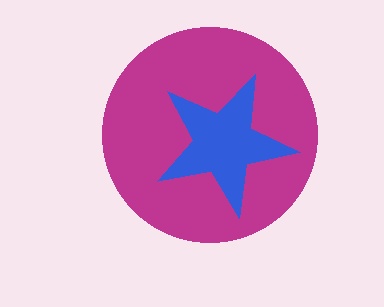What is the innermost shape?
The blue star.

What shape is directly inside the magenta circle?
The blue star.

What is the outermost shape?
The magenta circle.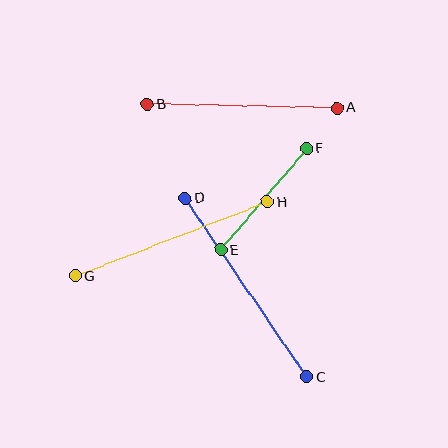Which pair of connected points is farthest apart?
Points C and D are farthest apart.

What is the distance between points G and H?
The distance is approximately 206 pixels.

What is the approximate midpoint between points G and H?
The midpoint is at approximately (171, 239) pixels.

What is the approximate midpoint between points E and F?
The midpoint is at approximately (264, 199) pixels.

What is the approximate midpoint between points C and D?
The midpoint is at approximately (246, 288) pixels.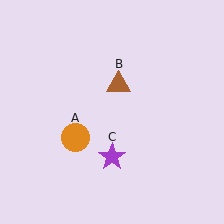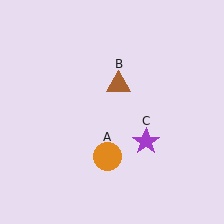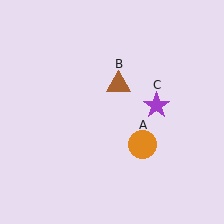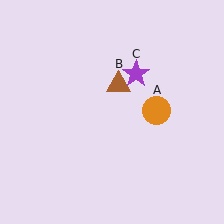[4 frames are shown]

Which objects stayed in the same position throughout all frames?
Brown triangle (object B) remained stationary.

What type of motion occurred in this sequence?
The orange circle (object A), purple star (object C) rotated counterclockwise around the center of the scene.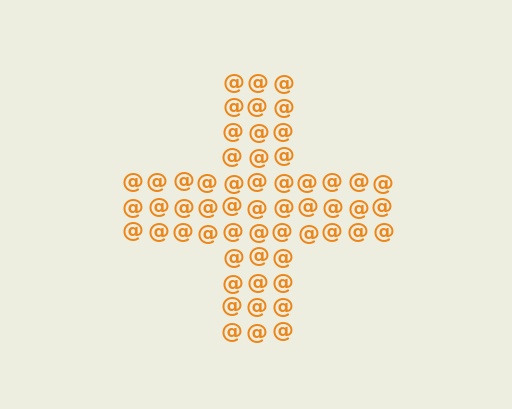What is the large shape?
The large shape is a cross.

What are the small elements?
The small elements are at signs.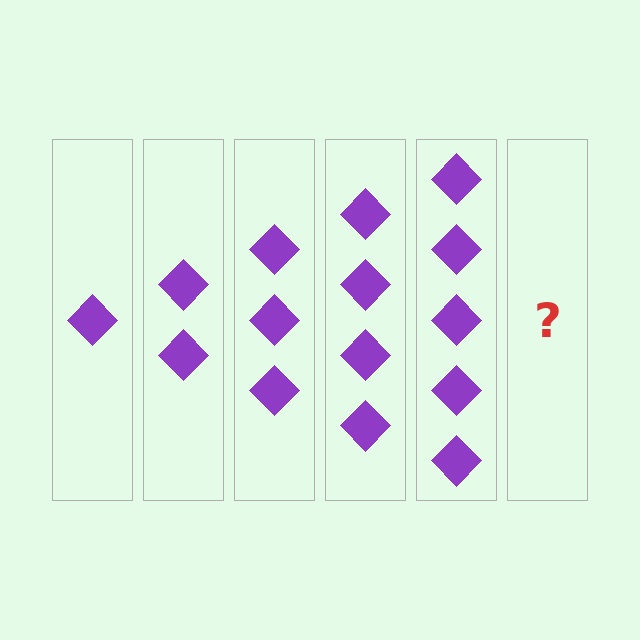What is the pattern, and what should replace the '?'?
The pattern is that each step adds one more diamond. The '?' should be 6 diamonds.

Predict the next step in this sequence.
The next step is 6 diamonds.